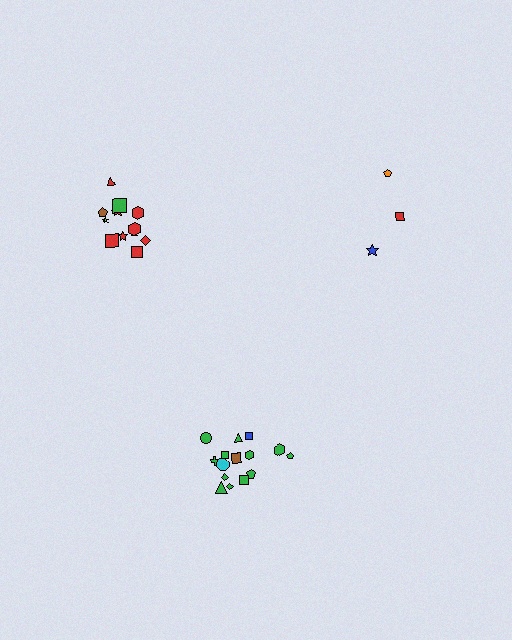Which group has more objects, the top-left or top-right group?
The top-left group.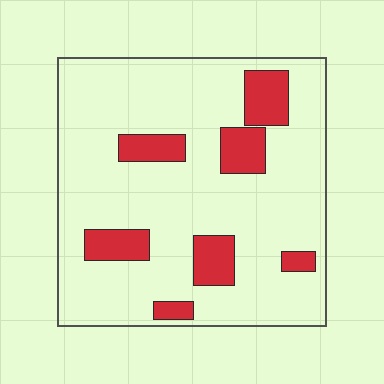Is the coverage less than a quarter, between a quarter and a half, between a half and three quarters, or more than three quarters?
Less than a quarter.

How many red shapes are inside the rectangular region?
7.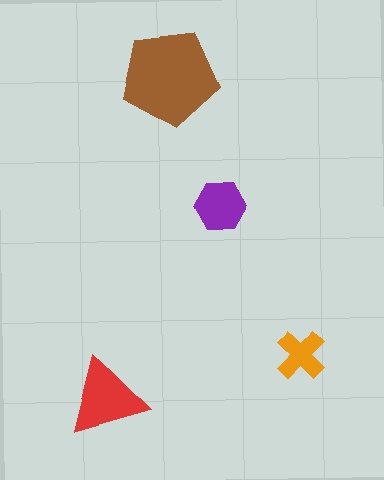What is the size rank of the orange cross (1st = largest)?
4th.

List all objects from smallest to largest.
The orange cross, the purple hexagon, the red triangle, the brown pentagon.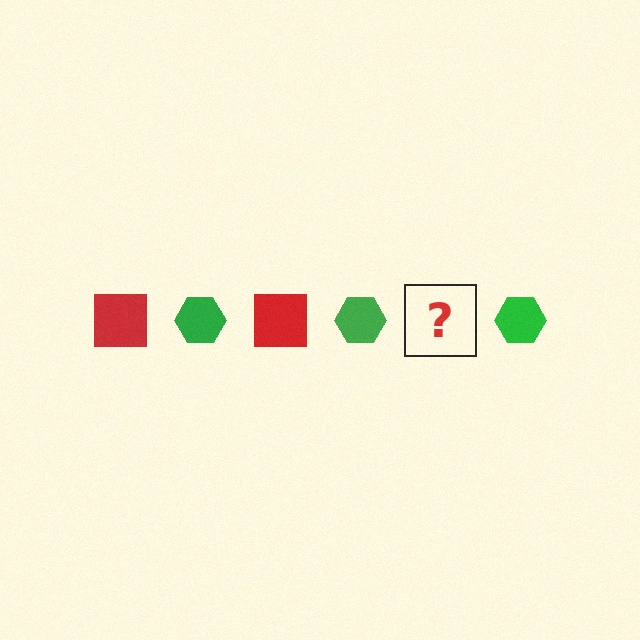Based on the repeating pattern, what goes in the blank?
The blank should be a red square.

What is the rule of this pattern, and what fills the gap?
The rule is that the pattern alternates between red square and green hexagon. The gap should be filled with a red square.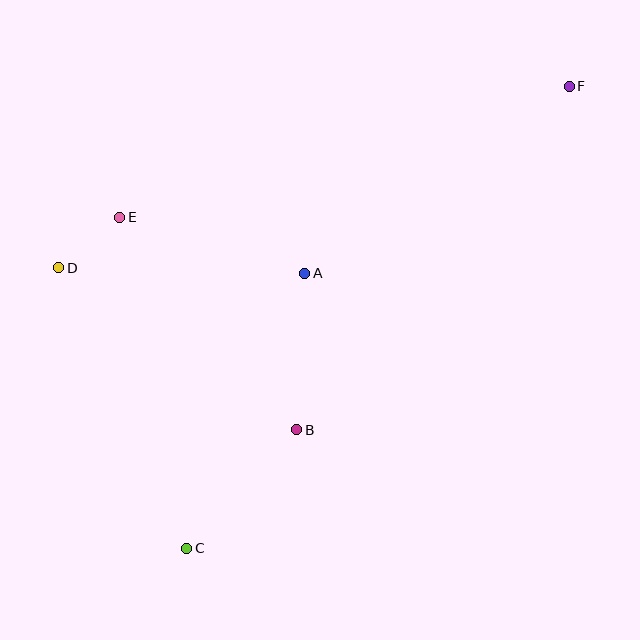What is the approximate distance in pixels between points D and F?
The distance between D and F is approximately 542 pixels.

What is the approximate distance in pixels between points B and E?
The distance between B and E is approximately 277 pixels.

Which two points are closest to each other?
Points D and E are closest to each other.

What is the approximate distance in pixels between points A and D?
The distance between A and D is approximately 246 pixels.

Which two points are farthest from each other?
Points C and F are farthest from each other.